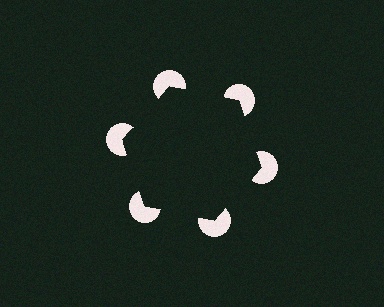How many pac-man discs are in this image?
There are 6 — one at each vertex of the illusory hexagon.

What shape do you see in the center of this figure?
An illusory hexagon — its edges are inferred from the aligned wedge cuts in the pac-man discs, not physically drawn.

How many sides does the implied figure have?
6 sides.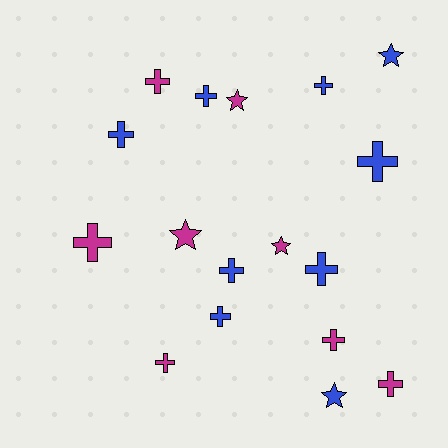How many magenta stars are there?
There are 3 magenta stars.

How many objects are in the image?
There are 17 objects.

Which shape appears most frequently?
Cross, with 12 objects.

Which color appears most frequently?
Blue, with 9 objects.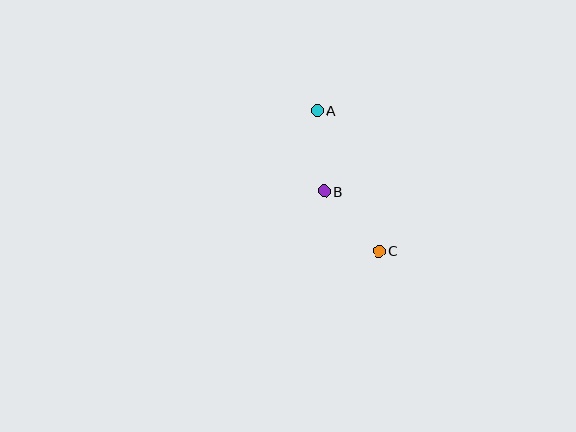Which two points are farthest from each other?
Points A and C are farthest from each other.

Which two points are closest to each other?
Points B and C are closest to each other.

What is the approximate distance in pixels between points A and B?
The distance between A and B is approximately 81 pixels.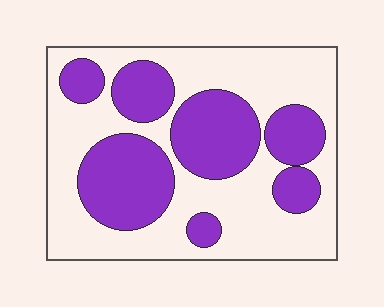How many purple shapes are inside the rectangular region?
7.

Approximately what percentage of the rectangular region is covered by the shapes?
Approximately 40%.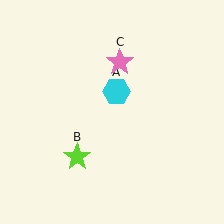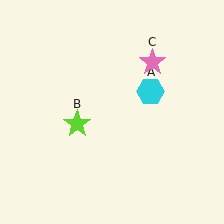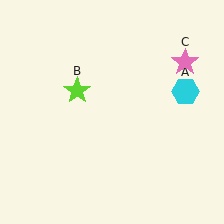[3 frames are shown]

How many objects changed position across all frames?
3 objects changed position: cyan hexagon (object A), lime star (object B), pink star (object C).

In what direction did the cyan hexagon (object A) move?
The cyan hexagon (object A) moved right.